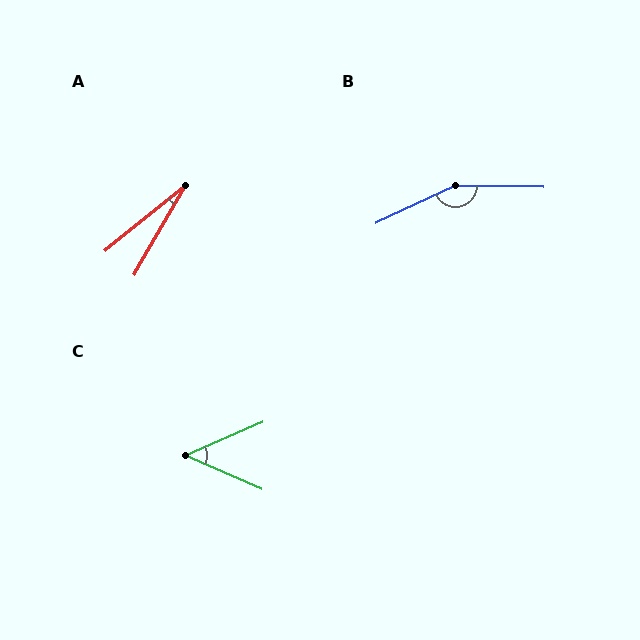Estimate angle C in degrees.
Approximately 47 degrees.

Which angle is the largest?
B, at approximately 154 degrees.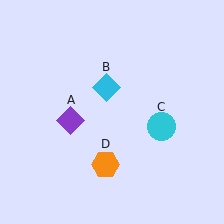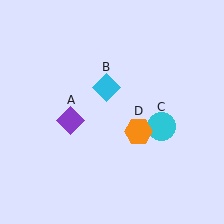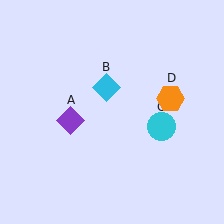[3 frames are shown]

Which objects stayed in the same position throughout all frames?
Purple diamond (object A) and cyan diamond (object B) and cyan circle (object C) remained stationary.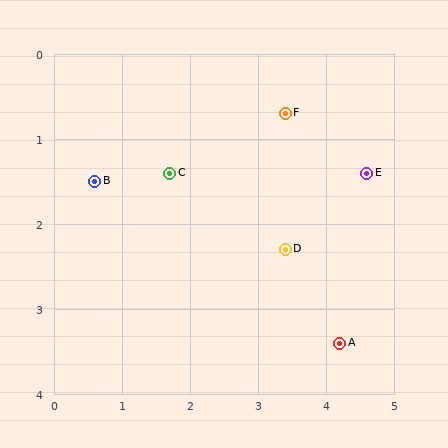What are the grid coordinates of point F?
Point F is at approximately (3.4, 0.7).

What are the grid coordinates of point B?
Point B is at approximately (0.6, 1.5).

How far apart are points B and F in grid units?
Points B and F are about 2.9 grid units apart.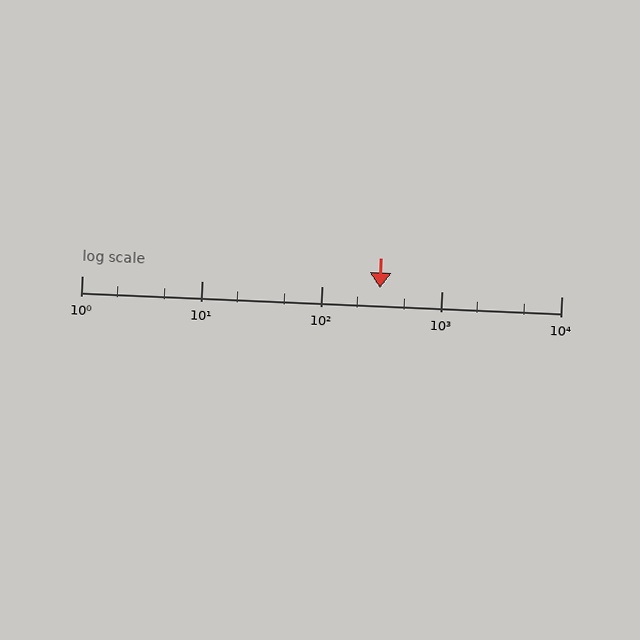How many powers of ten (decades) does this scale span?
The scale spans 4 decades, from 1 to 10000.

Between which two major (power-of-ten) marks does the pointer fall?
The pointer is between 100 and 1000.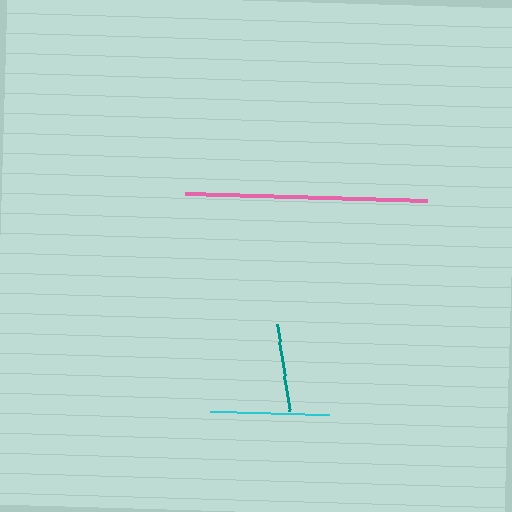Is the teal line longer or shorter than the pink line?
The pink line is longer than the teal line.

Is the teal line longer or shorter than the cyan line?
The cyan line is longer than the teal line.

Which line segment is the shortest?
The teal line is the shortest at approximately 88 pixels.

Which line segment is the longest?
The pink line is the longest at approximately 242 pixels.